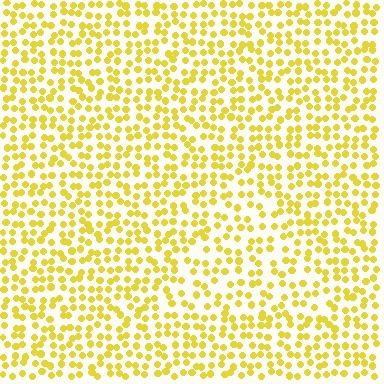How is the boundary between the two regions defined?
The boundary is defined by a change in element density (approximately 1.4x ratio). All elements are the same color, size, and shape.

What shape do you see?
I see a triangle.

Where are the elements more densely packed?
The elements are more densely packed outside the triangle boundary.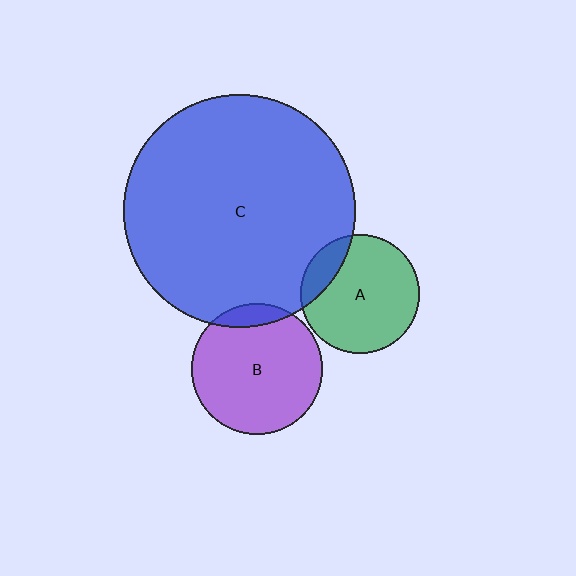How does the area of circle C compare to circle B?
Approximately 3.2 times.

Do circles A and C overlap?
Yes.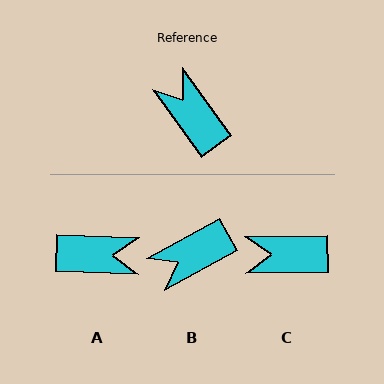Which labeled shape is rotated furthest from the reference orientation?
A, about 127 degrees away.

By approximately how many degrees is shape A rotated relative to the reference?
Approximately 127 degrees clockwise.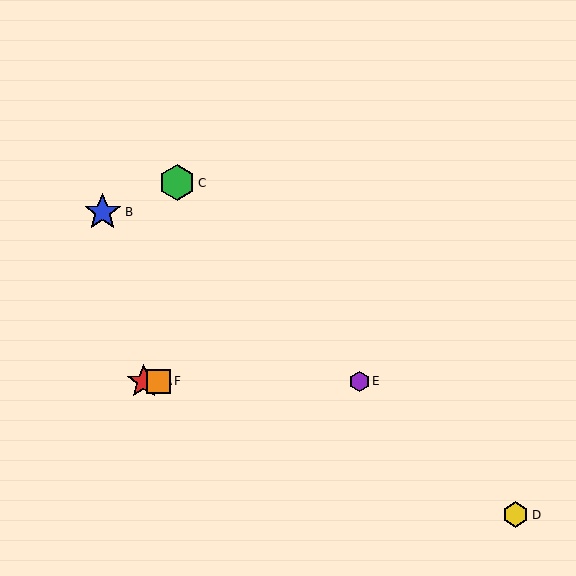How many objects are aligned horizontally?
3 objects (A, E, F) are aligned horizontally.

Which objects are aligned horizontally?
Objects A, E, F are aligned horizontally.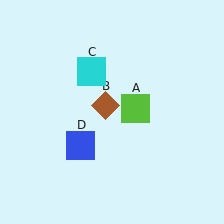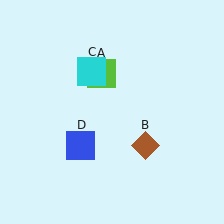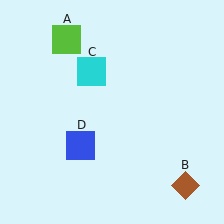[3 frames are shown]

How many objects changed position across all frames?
2 objects changed position: lime square (object A), brown diamond (object B).